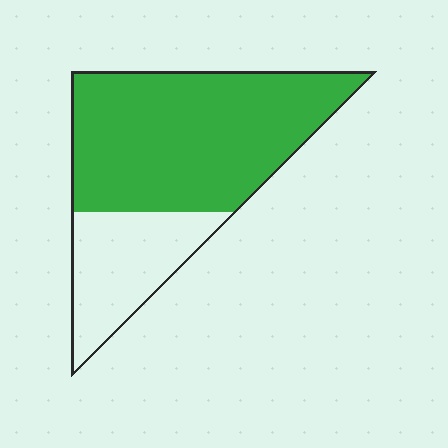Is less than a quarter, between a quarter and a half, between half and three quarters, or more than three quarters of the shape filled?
Between half and three quarters.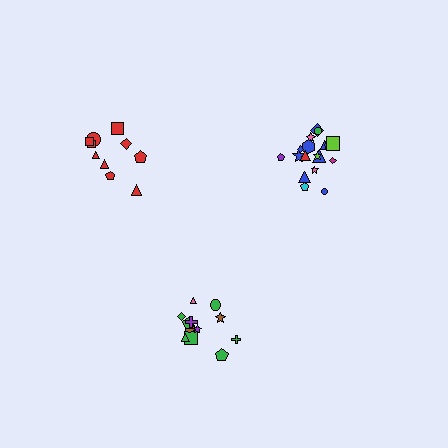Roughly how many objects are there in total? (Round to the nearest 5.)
Roughly 40 objects in total.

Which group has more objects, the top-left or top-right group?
The top-right group.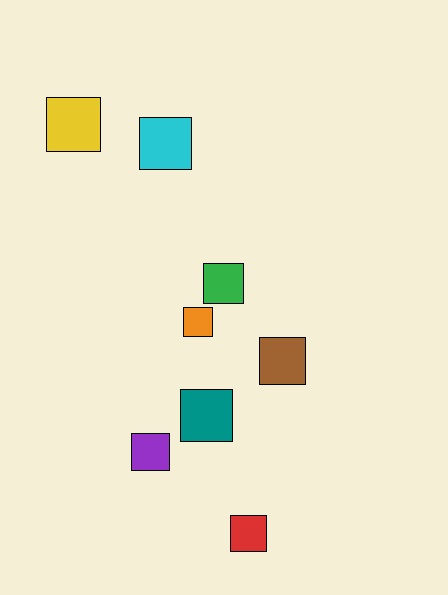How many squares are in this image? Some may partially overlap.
There are 8 squares.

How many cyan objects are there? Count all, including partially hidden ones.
There is 1 cyan object.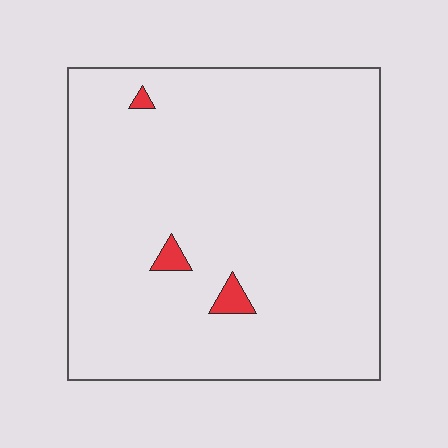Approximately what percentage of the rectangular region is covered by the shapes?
Approximately 0%.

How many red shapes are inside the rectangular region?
3.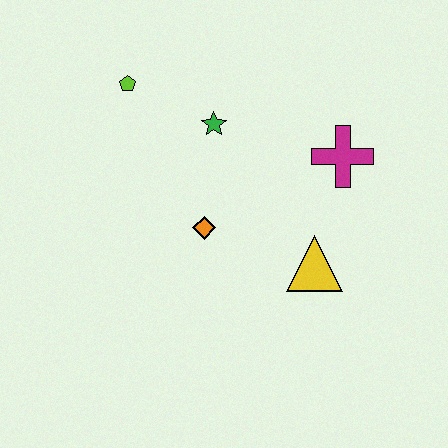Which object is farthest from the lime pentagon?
The yellow triangle is farthest from the lime pentagon.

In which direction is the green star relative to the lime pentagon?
The green star is to the right of the lime pentagon.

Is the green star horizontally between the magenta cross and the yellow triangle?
No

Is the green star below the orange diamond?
No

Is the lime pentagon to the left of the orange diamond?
Yes